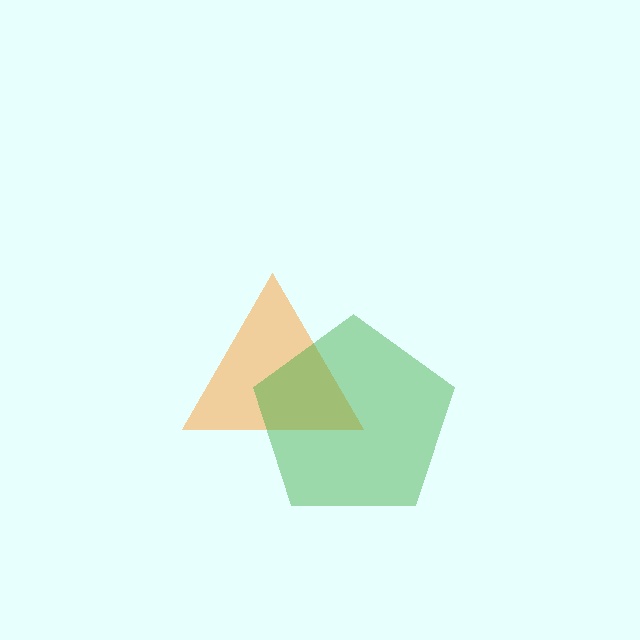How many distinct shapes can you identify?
There are 2 distinct shapes: an orange triangle, a green pentagon.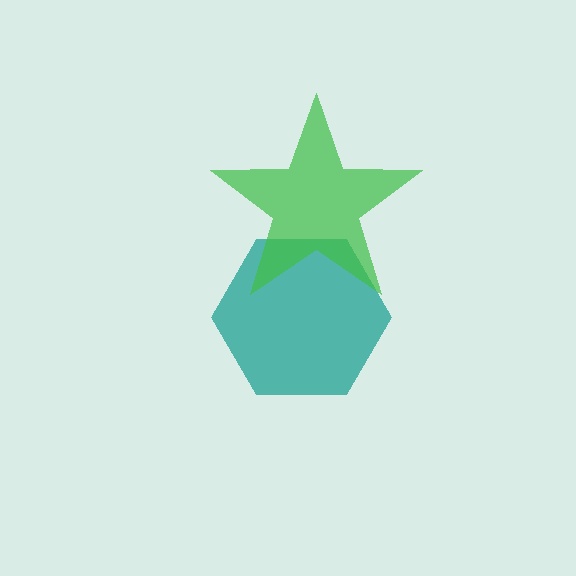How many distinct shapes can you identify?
There are 2 distinct shapes: a teal hexagon, a green star.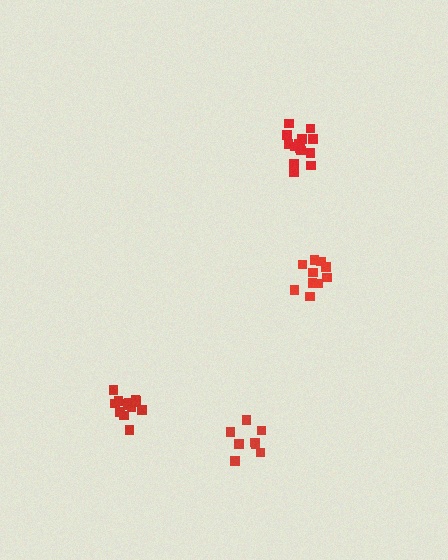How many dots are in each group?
Group 1: 10 dots, Group 2: 14 dots, Group 3: 8 dots, Group 4: 14 dots (46 total).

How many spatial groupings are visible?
There are 4 spatial groupings.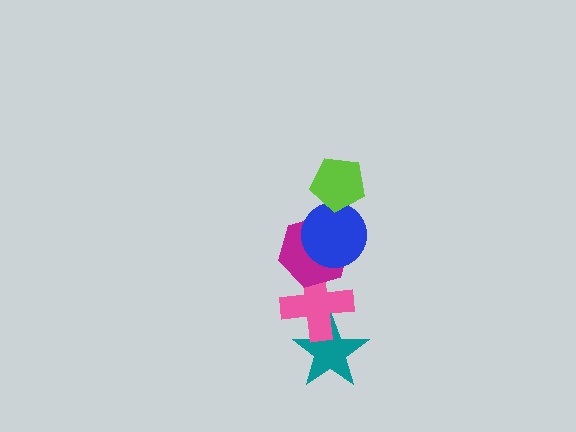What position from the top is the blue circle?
The blue circle is 2nd from the top.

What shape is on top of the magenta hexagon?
The blue circle is on top of the magenta hexagon.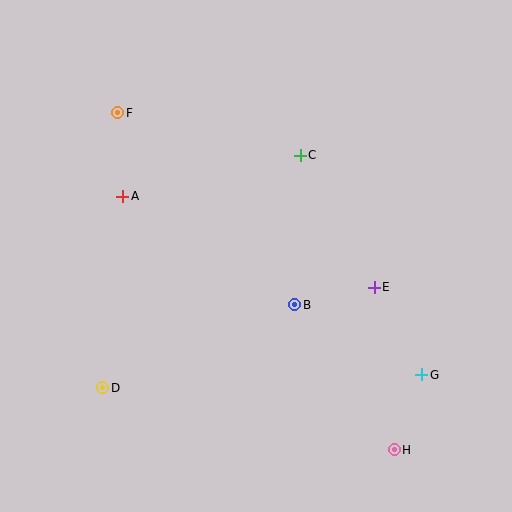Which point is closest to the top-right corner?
Point C is closest to the top-right corner.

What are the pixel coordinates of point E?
Point E is at (374, 287).